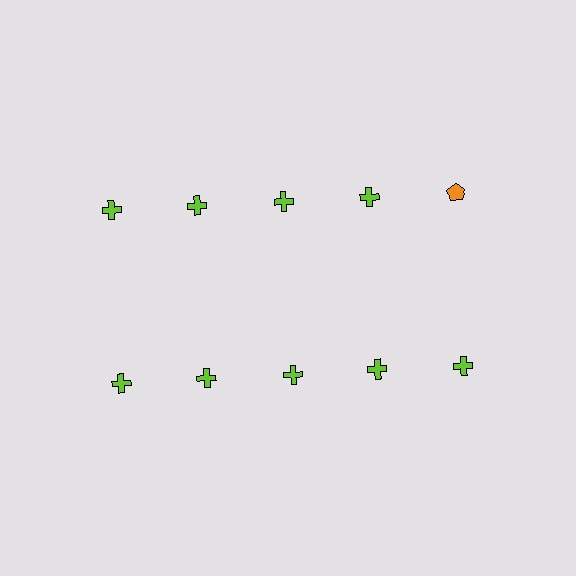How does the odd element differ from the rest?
It differs in both color (orange instead of lime) and shape (pentagon instead of cross).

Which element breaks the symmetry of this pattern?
The orange pentagon in the top row, rightmost column breaks the symmetry. All other shapes are lime crosses.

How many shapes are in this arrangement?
There are 10 shapes arranged in a grid pattern.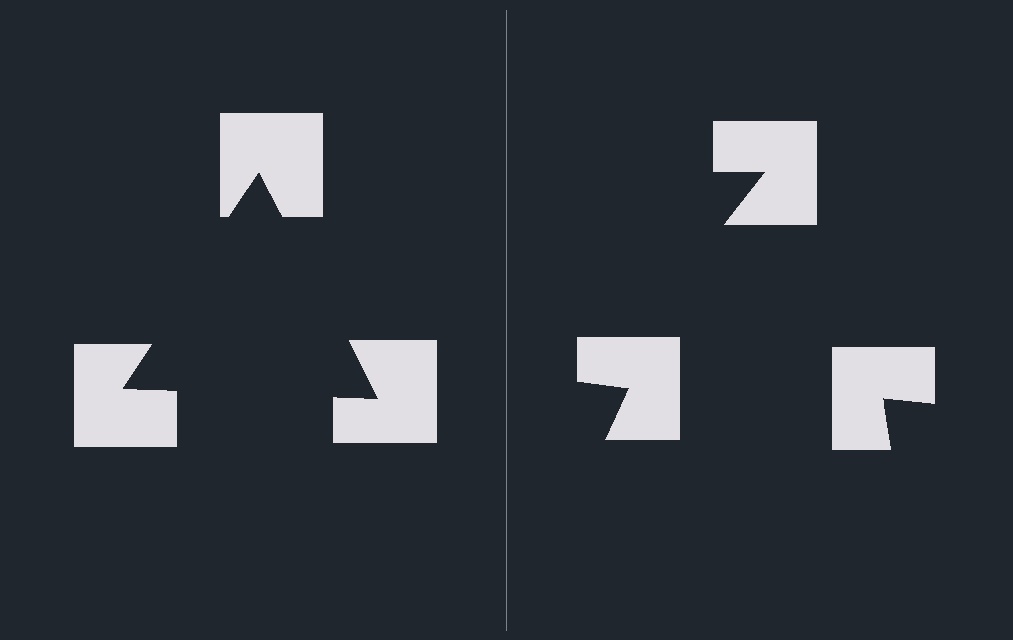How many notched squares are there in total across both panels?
6 — 3 on each side.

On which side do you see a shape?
An illusory triangle appears on the left side. On the right side the wedge cuts are rotated, so no coherent shape forms.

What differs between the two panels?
The notched squares are positioned identically on both sides; only the wedge orientations differ. On the left they align to a triangle; on the right they are misaligned.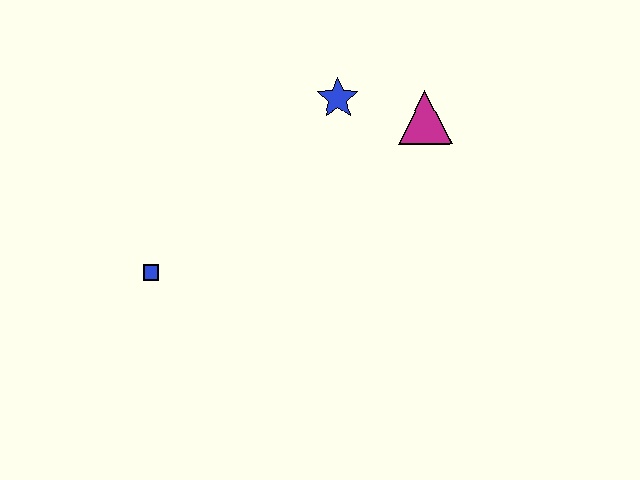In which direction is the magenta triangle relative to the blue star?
The magenta triangle is to the right of the blue star.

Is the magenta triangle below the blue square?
No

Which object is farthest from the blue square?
The magenta triangle is farthest from the blue square.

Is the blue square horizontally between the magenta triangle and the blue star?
No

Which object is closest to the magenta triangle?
The blue star is closest to the magenta triangle.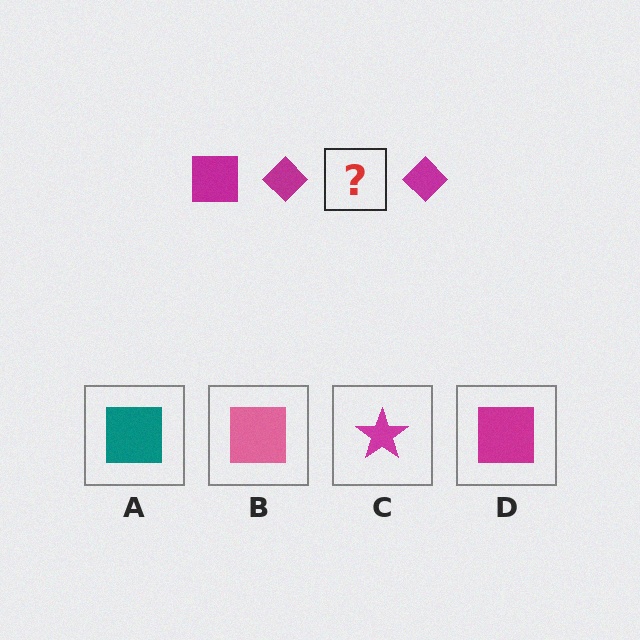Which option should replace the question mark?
Option D.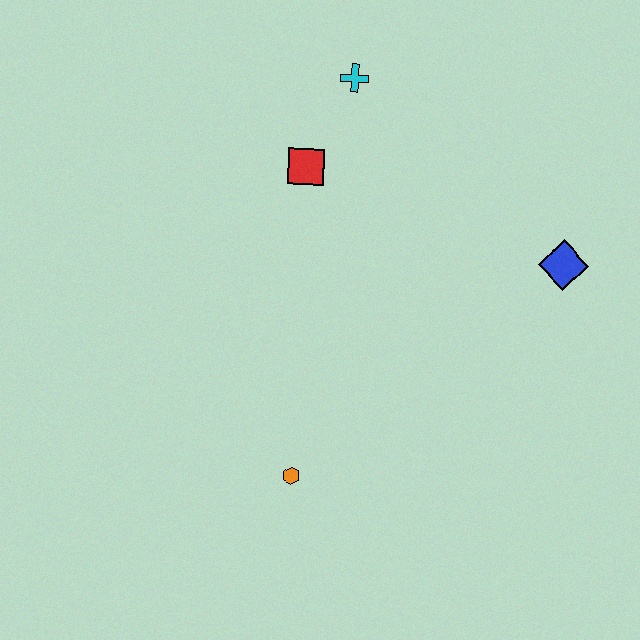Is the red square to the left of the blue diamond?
Yes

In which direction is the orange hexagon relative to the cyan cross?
The orange hexagon is below the cyan cross.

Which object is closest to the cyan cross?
The red square is closest to the cyan cross.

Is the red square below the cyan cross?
Yes